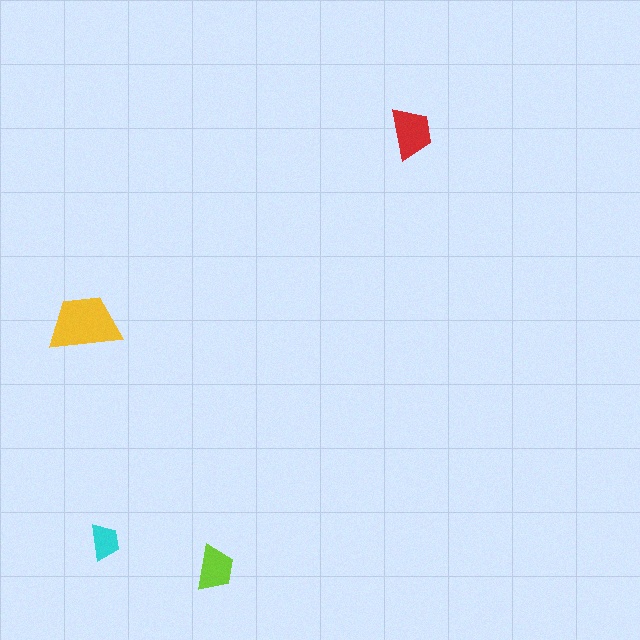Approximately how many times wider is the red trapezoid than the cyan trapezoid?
About 1.5 times wider.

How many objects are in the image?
There are 4 objects in the image.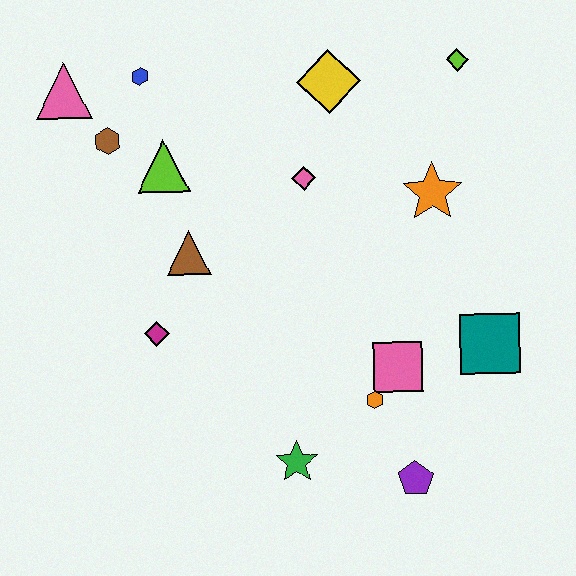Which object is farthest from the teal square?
The pink triangle is farthest from the teal square.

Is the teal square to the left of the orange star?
No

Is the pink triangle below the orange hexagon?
No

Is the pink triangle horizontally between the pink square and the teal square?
No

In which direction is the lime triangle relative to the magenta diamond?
The lime triangle is above the magenta diamond.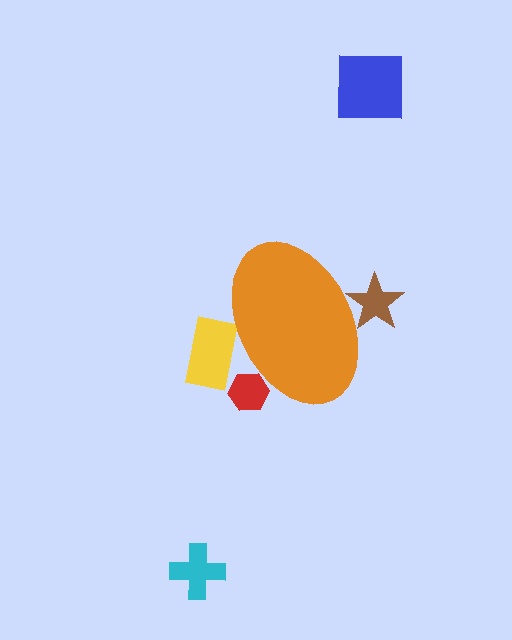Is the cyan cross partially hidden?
No, the cyan cross is fully visible.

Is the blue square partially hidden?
No, the blue square is fully visible.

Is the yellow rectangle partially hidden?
Yes, the yellow rectangle is partially hidden behind the orange ellipse.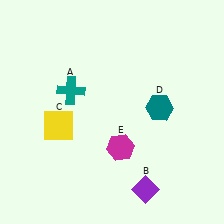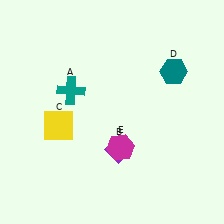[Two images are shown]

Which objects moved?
The objects that moved are: the purple diamond (B), the teal hexagon (D).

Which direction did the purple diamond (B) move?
The purple diamond (B) moved up.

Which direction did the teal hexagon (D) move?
The teal hexagon (D) moved up.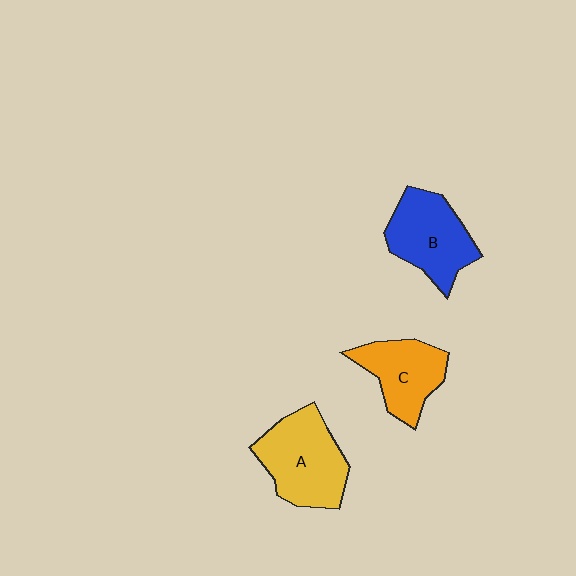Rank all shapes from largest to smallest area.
From largest to smallest: A (yellow), B (blue), C (orange).